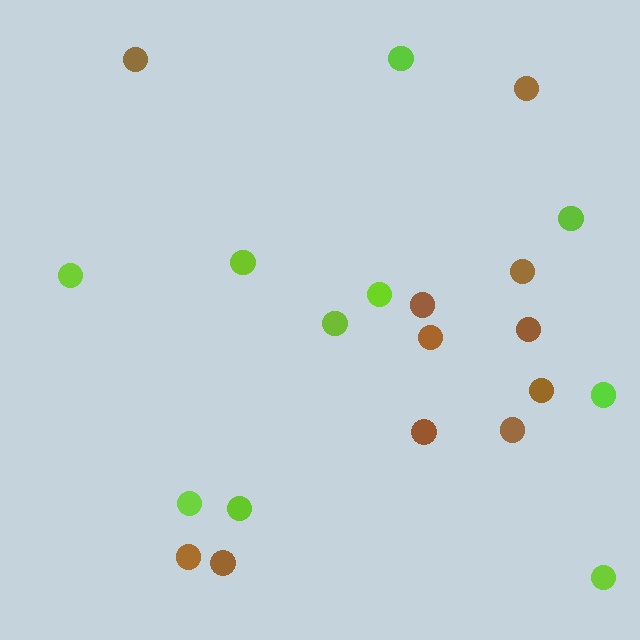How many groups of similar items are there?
There are 2 groups: one group of brown circles (11) and one group of lime circles (10).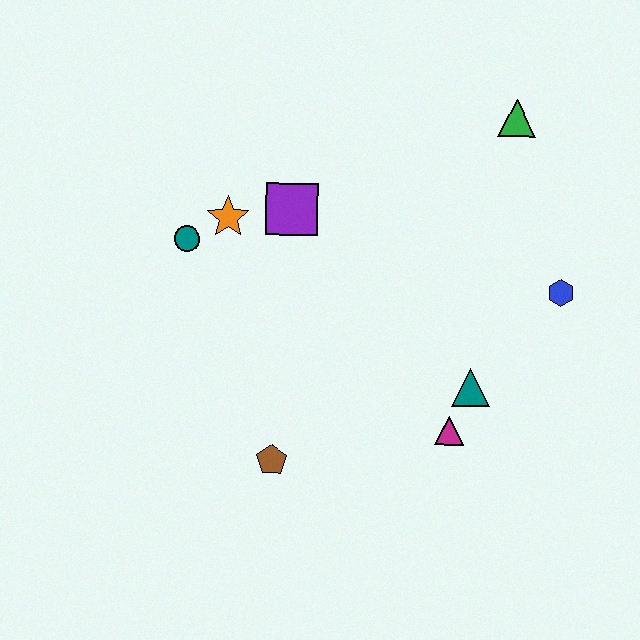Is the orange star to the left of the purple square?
Yes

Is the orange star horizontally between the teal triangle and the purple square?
No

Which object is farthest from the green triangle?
The brown pentagon is farthest from the green triangle.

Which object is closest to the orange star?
The teal circle is closest to the orange star.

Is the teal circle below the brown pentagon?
No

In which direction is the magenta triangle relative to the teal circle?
The magenta triangle is to the right of the teal circle.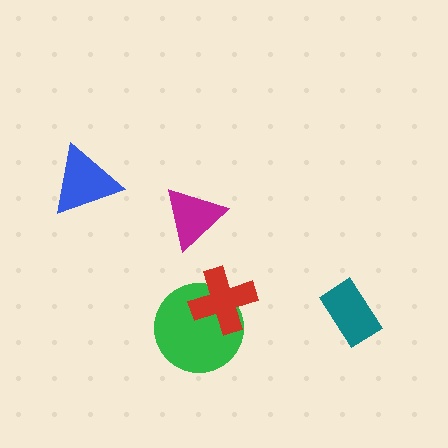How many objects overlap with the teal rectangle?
0 objects overlap with the teal rectangle.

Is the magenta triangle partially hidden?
No, no other shape covers it.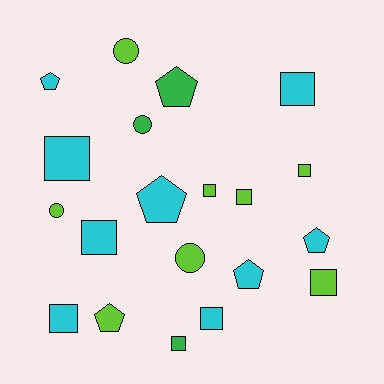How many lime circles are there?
There are 3 lime circles.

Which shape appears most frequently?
Square, with 10 objects.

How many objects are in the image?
There are 20 objects.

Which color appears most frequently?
Cyan, with 9 objects.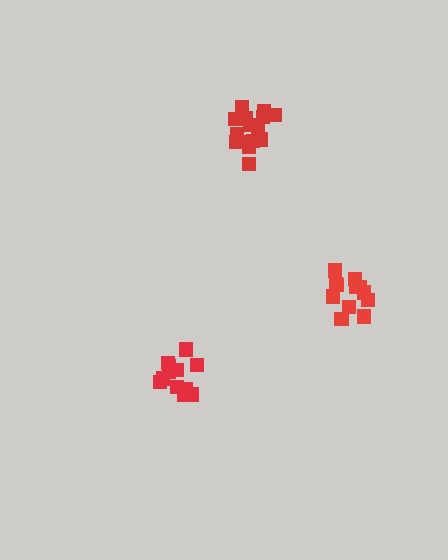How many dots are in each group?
Group 1: 13 dots, Group 2: 12 dots, Group 3: 16 dots (41 total).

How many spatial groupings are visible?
There are 3 spatial groupings.